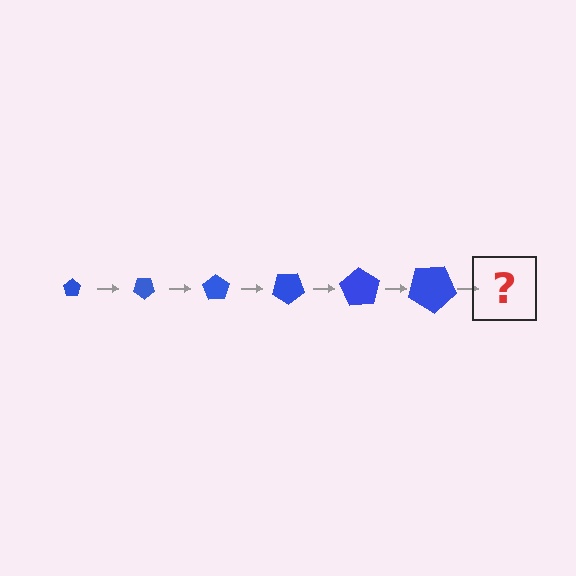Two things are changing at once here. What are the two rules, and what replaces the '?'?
The two rules are that the pentagon grows larger each step and it rotates 35 degrees each step. The '?' should be a pentagon, larger than the previous one and rotated 210 degrees from the start.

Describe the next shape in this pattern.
It should be a pentagon, larger than the previous one and rotated 210 degrees from the start.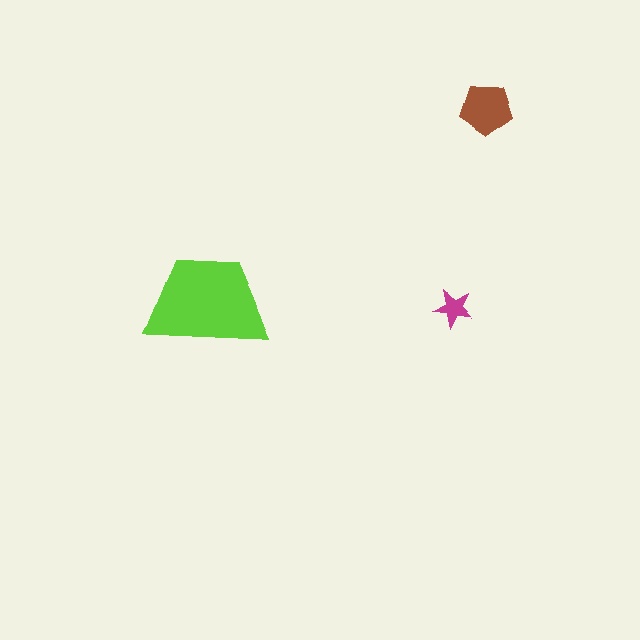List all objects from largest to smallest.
The lime trapezoid, the brown pentagon, the magenta star.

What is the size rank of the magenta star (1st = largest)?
3rd.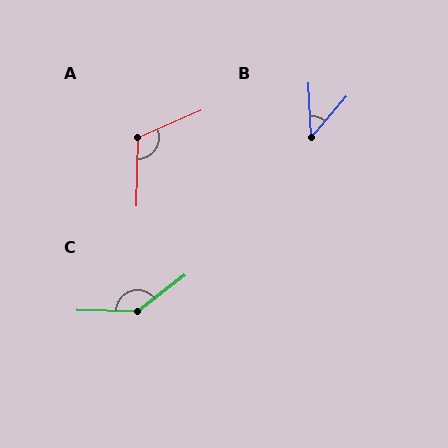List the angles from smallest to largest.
B (44°), A (115°), C (141°).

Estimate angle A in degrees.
Approximately 115 degrees.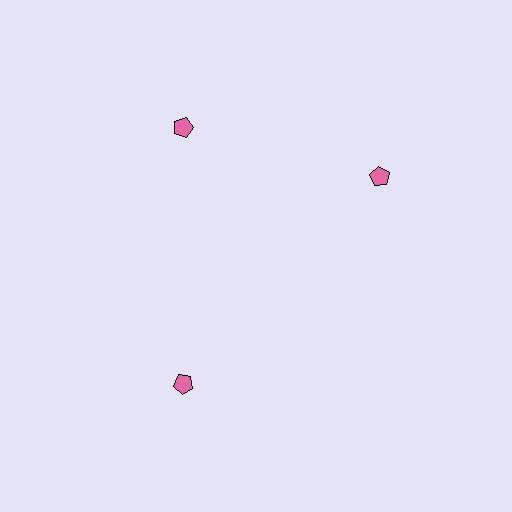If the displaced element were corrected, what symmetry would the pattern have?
It would have 3-fold rotational symmetry — the pattern would map onto itself every 120 degrees.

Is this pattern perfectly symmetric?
No. The 3 pink pentagons are arranged in a ring, but one element near the 3 o'clock position is rotated out of alignment along the ring, breaking the 3-fold rotational symmetry.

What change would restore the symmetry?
The symmetry would be restored by rotating it back into even spacing with its neighbors so that all 3 pentagons sit at equal angles and equal distance from the center.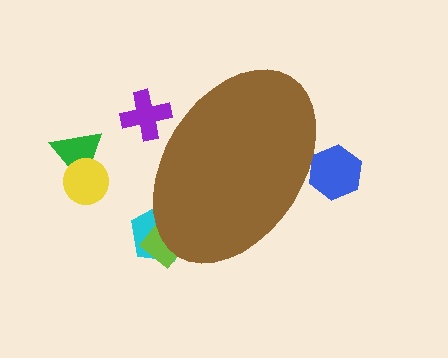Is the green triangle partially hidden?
No, the green triangle is fully visible.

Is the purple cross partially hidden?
Yes, the purple cross is partially hidden behind the brown ellipse.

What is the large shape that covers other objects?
A brown ellipse.